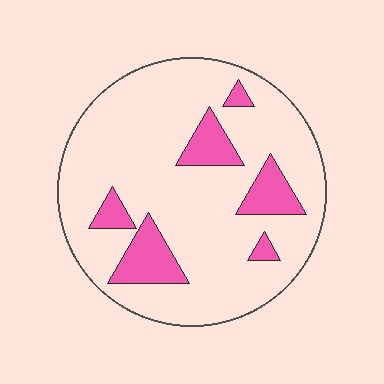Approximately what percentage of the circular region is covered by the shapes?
Approximately 15%.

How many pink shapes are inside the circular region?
6.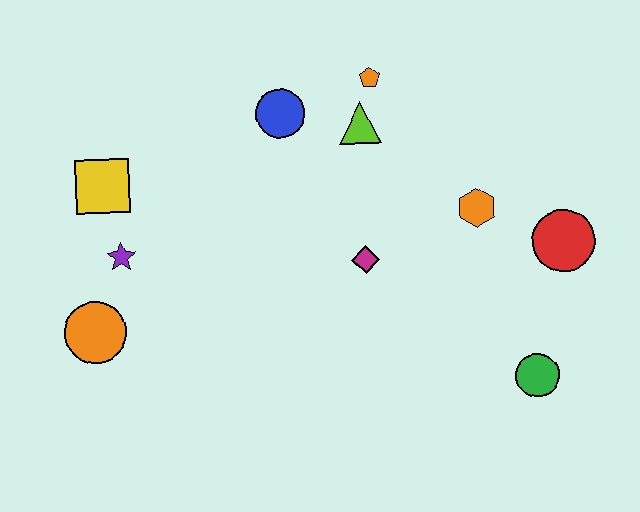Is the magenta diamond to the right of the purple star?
Yes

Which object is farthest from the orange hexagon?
The orange circle is farthest from the orange hexagon.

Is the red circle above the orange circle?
Yes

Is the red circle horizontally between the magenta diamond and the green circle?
No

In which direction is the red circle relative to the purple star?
The red circle is to the right of the purple star.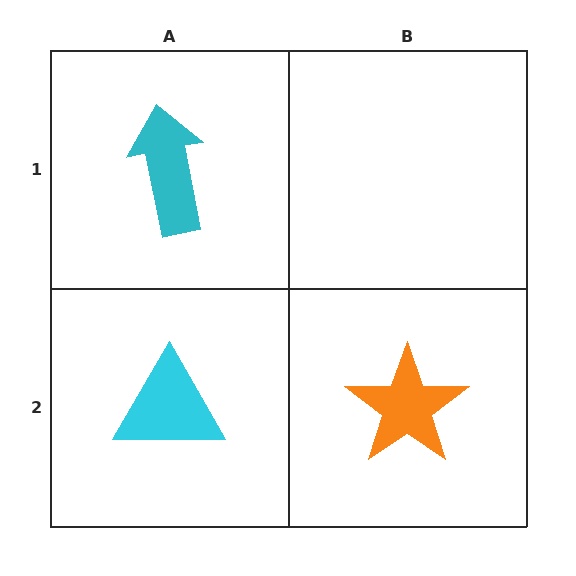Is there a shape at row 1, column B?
No, that cell is empty.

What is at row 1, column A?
A cyan arrow.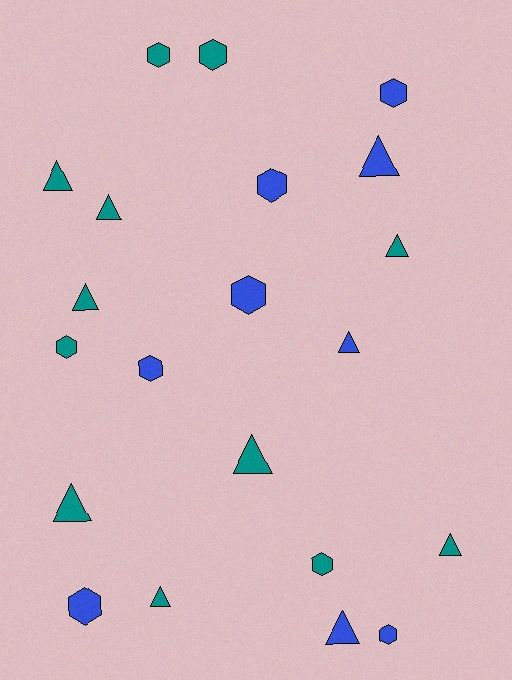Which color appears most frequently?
Teal, with 12 objects.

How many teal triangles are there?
There are 8 teal triangles.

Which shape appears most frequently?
Triangle, with 11 objects.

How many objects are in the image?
There are 21 objects.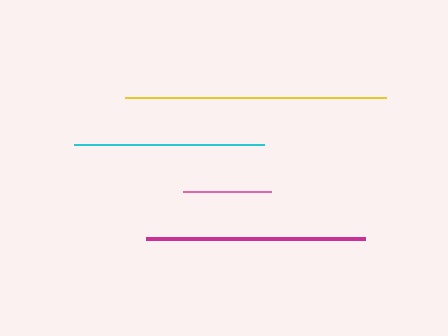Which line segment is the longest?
The yellow line is the longest at approximately 261 pixels.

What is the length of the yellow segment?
The yellow segment is approximately 261 pixels long.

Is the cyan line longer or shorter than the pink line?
The cyan line is longer than the pink line.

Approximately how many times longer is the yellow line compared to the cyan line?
The yellow line is approximately 1.4 times the length of the cyan line.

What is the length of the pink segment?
The pink segment is approximately 88 pixels long.